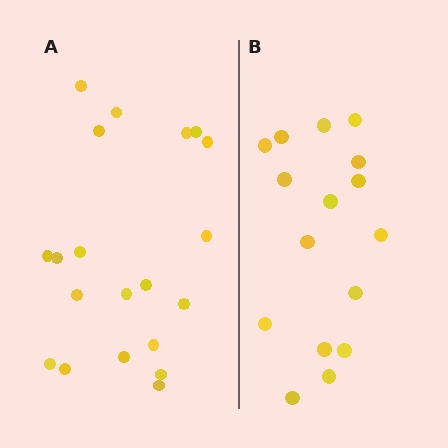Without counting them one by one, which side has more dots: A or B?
Region A (the left region) has more dots.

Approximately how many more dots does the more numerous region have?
Region A has about 4 more dots than region B.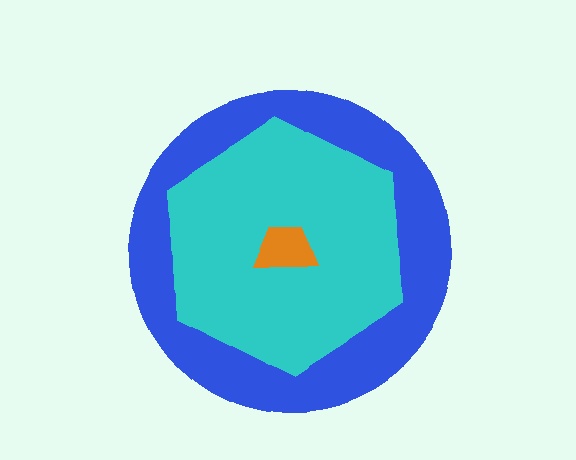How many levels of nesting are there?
3.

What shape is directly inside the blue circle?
The cyan hexagon.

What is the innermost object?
The orange trapezoid.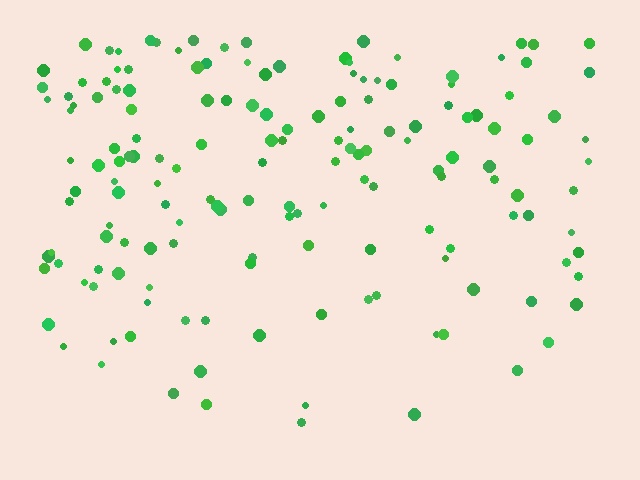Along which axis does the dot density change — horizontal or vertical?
Vertical.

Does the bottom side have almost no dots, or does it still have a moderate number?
Still a moderate number, just noticeably fewer than the top.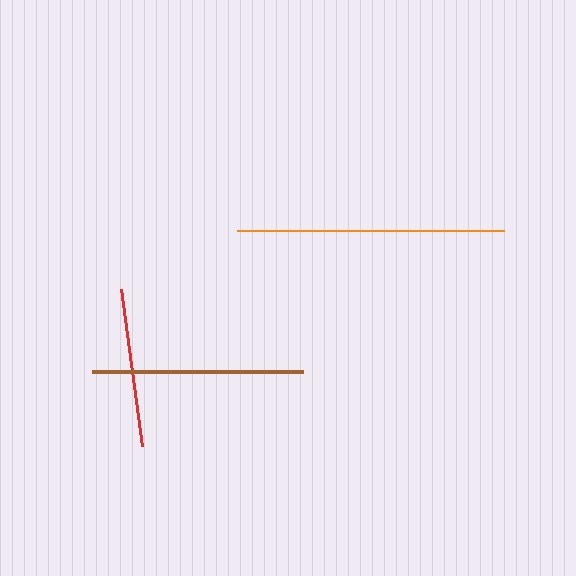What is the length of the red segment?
The red segment is approximately 159 pixels long.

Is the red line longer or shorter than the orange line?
The orange line is longer than the red line.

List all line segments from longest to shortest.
From longest to shortest: orange, brown, red.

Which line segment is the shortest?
The red line is the shortest at approximately 159 pixels.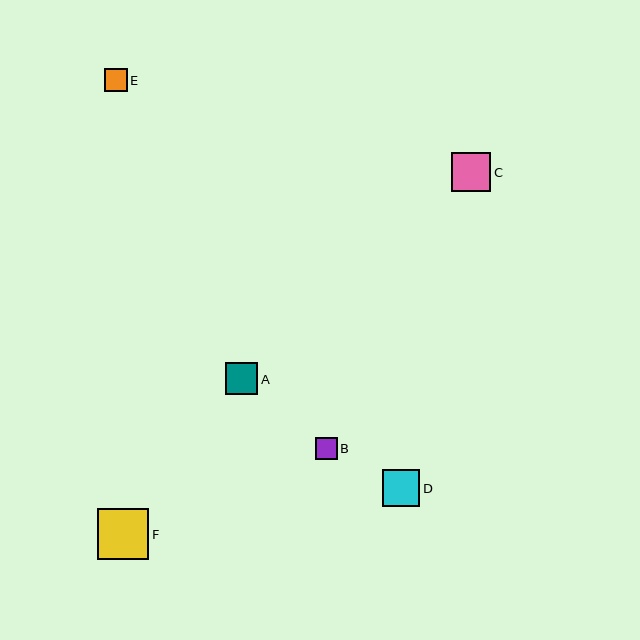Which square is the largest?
Square F is the largest with a size of approximately 51 pixels.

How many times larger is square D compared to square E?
Square D is approximately 1.6 times the size of square E.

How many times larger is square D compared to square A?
Square D is approximately 1.2 times the size of square A.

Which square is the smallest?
Square B is the smallest with a size of approximately 22 pixels.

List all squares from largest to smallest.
From largest to smallest: F, C, D, A, E, B.